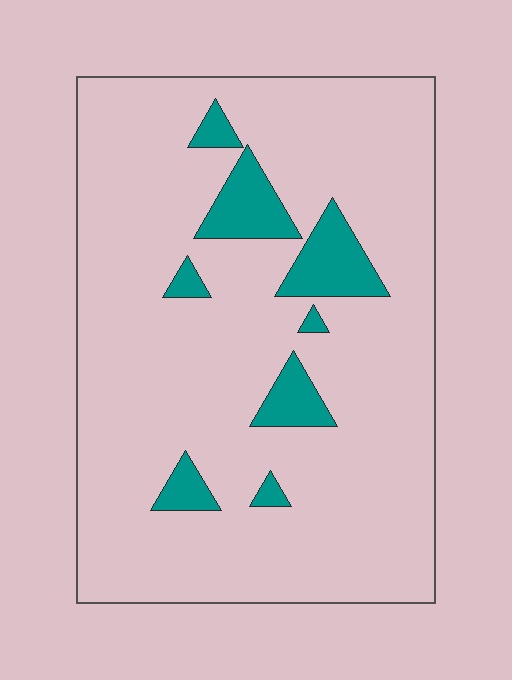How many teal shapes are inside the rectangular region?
8.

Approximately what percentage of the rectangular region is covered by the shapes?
Approximately 10%.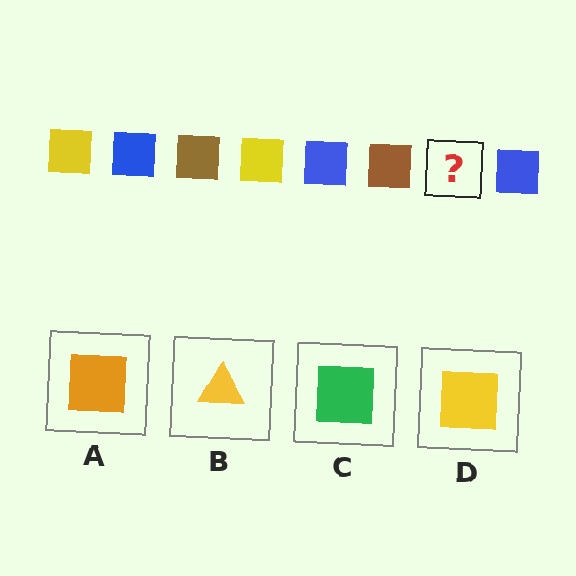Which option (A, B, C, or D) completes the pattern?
D.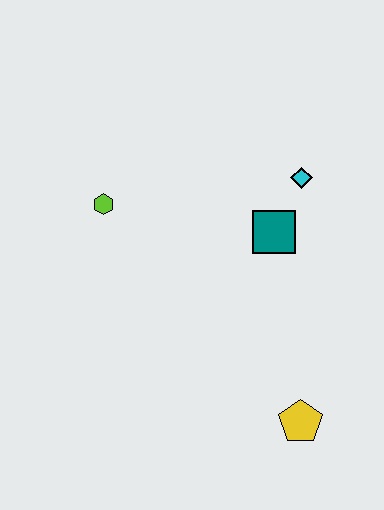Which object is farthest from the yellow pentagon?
The lime hexagon is farthest from the yellow pentagon.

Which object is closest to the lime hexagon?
The teal square is closest to the lime hexagon.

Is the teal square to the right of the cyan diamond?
No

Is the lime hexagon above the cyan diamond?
No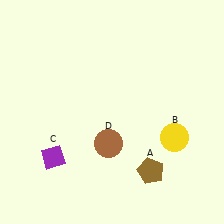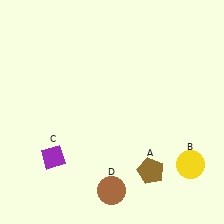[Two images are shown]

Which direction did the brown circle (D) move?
The brown circle (D) moved down.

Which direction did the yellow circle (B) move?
The yellow circle (B) moved down.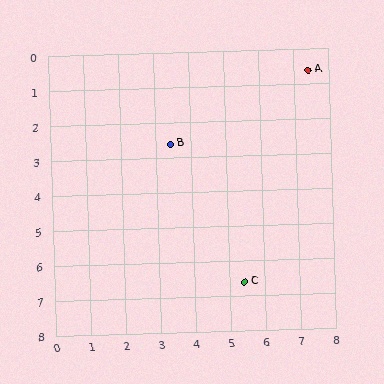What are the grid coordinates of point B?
Point B is at approximately (3.4, 2.6).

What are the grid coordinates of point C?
Point C is at approximately (5.4, 6.6).